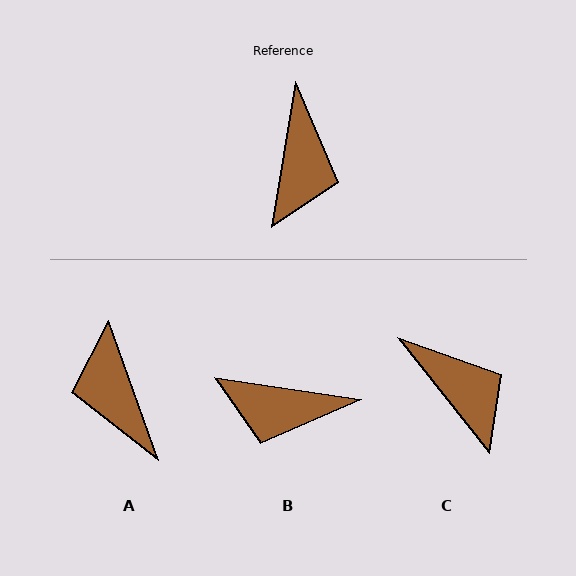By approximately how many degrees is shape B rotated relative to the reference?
Approximately 89 degrees clockwise.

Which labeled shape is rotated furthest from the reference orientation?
A, about 151 degrees away.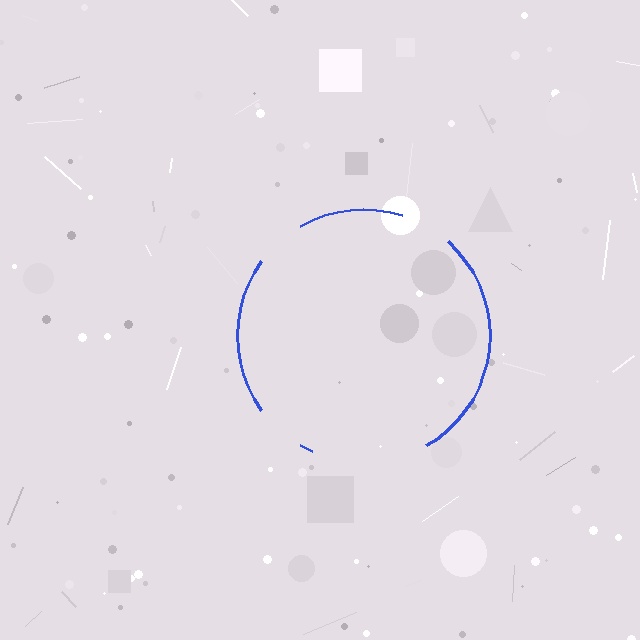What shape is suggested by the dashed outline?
The dashed outline suggests a circle.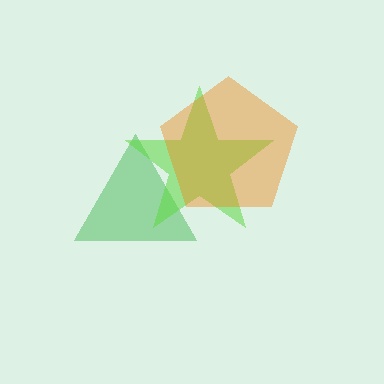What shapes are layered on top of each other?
The layered shapes are: a green triangle, a lime star, an orange pentagon.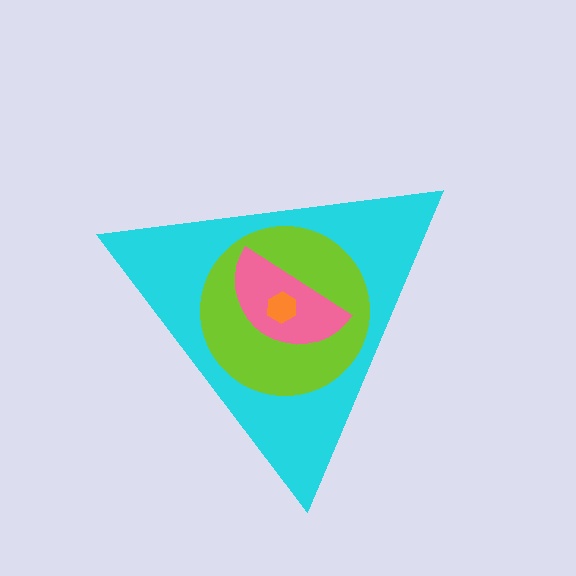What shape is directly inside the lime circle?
The pink semicircle.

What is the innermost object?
The orange hexagon.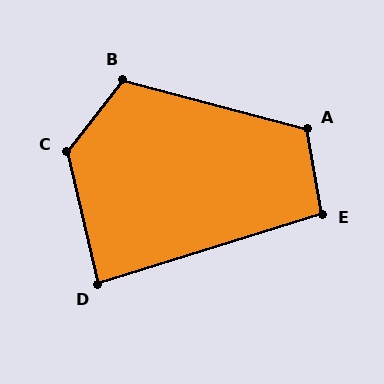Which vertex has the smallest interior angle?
D, at approximately 86 degrees.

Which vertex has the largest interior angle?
C, at approximately 129 degrees.